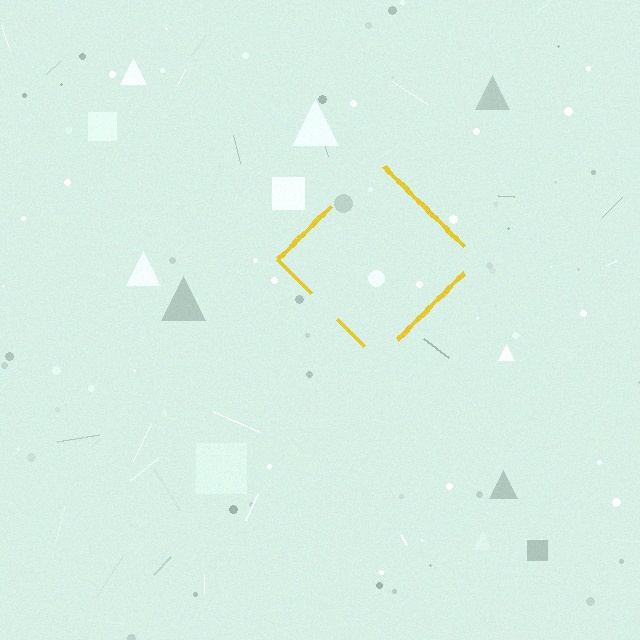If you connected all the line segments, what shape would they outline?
They would outline a diamond.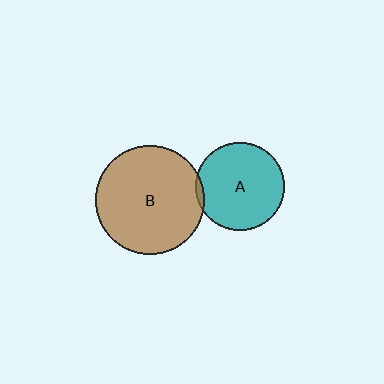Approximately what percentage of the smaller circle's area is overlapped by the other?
Approximately 5%.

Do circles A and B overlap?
Yes.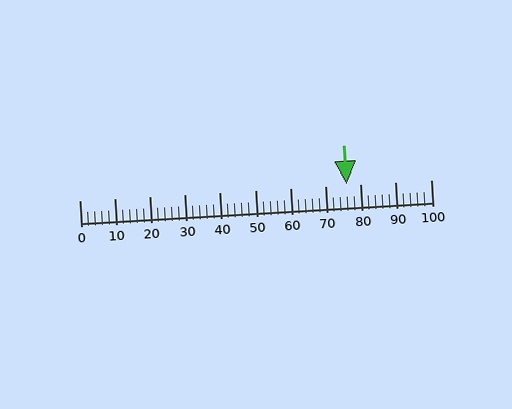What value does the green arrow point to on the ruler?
The green arrow points to approximately 76.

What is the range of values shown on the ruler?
The ruler shows values from 0 to 100.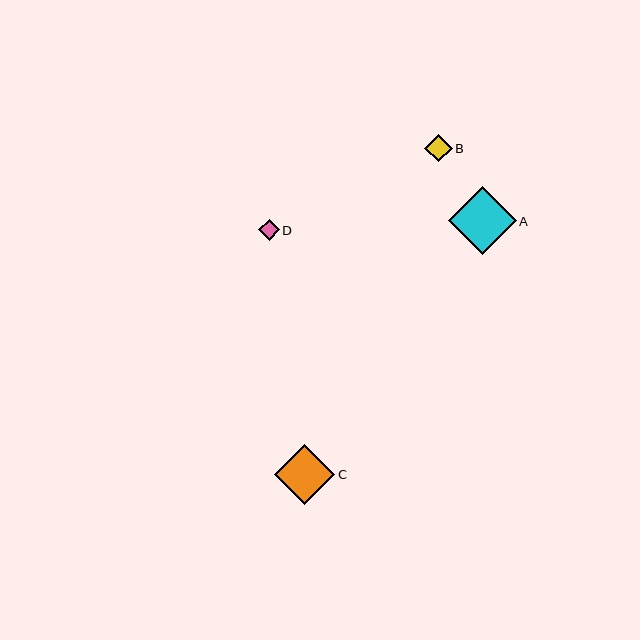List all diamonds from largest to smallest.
From largest to smallest: A, C, B, D.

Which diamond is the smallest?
Diamond D is the smallest with a size of approximately 20 pixels.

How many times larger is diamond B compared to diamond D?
Diamond B is approximately 1.4 times the size of diamond D.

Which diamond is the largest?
Diamond A is the largest with a size of approximately 68 pixels.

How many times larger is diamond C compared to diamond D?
Diamond C is approximately 2.9 times the size of diamond D.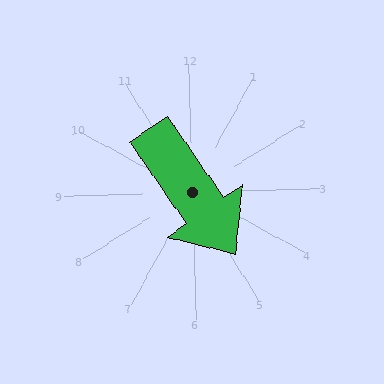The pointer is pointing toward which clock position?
Roughly 5 o'clock.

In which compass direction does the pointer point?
Southeast.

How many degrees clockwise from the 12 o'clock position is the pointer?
Approximately 147 degrees.